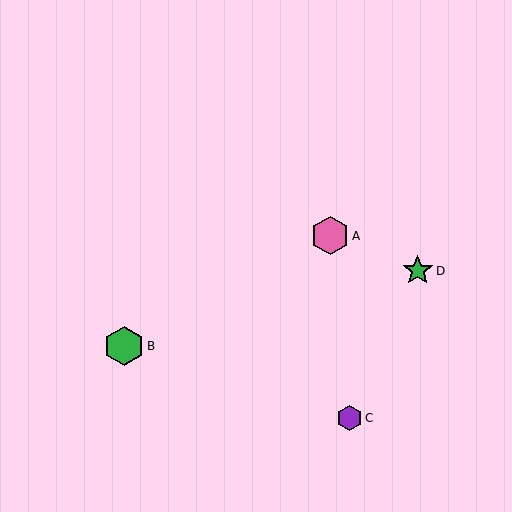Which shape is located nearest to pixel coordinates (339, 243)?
The pink hexagon (labeled A) at (330, 236) is nearest to that location.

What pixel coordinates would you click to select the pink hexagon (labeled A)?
Click at (330, 236) to select the pink hexagon A.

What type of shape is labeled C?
Shape C is a purple hexagon.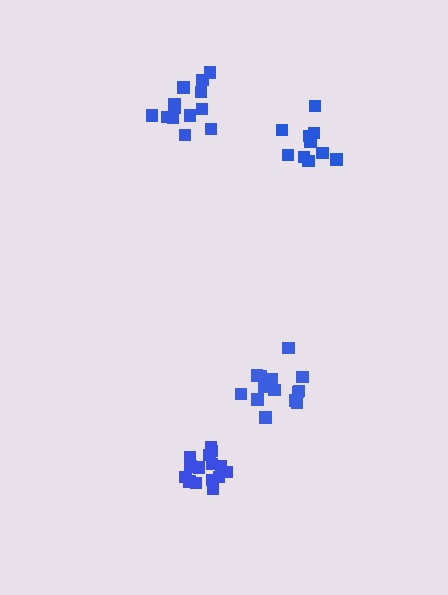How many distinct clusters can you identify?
There are 4 distinct clusters.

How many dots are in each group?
Group 1: 13 dots, Group 2: 10 dots, Group 3: 15 dots, Group 4: 15 dots (53 total).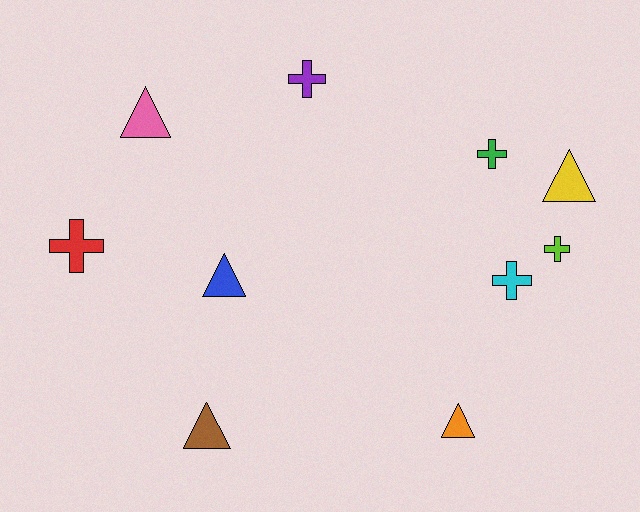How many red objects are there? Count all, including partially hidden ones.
There is 1 red object.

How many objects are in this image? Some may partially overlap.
There are 10 objects.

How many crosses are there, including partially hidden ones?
There are 5 crosses.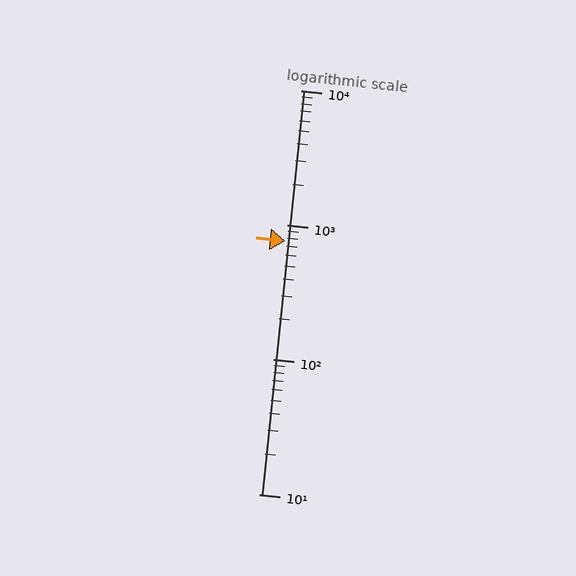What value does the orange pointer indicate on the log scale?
The pointer indicates approximately 760.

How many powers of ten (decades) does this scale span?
The scale spans 3 decades, from 10 to 10000.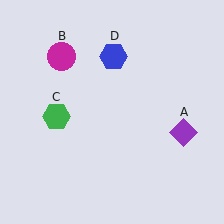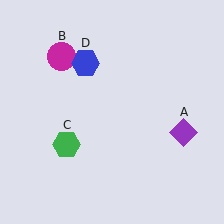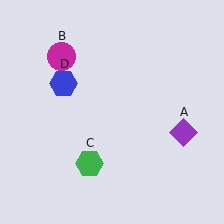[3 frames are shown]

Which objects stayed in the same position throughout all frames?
Purple diamond (object A) and magenta circle (object B) remained stationary.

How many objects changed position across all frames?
2 objects changed position: green hexagon (object C), blue hexagon (object D).